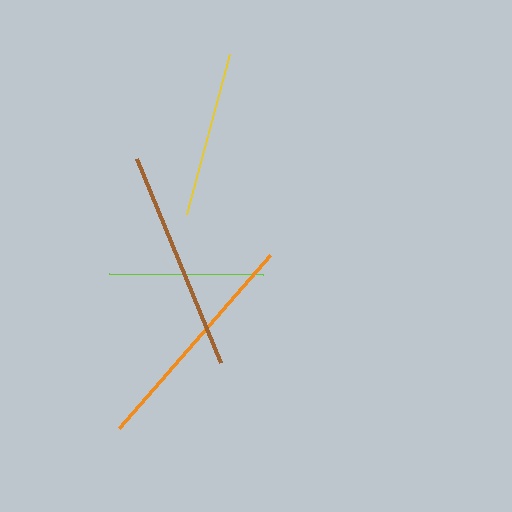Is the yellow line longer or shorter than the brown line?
The brown line is longer than the yellow line.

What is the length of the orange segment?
The orange segment is approximately 230 pixels long.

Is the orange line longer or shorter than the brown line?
The orange line is longer than the brown line.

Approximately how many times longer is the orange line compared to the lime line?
The orange line is approximately 1.5 times the length of the lime line.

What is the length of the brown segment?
The brown segment is approximately 221 pixels long.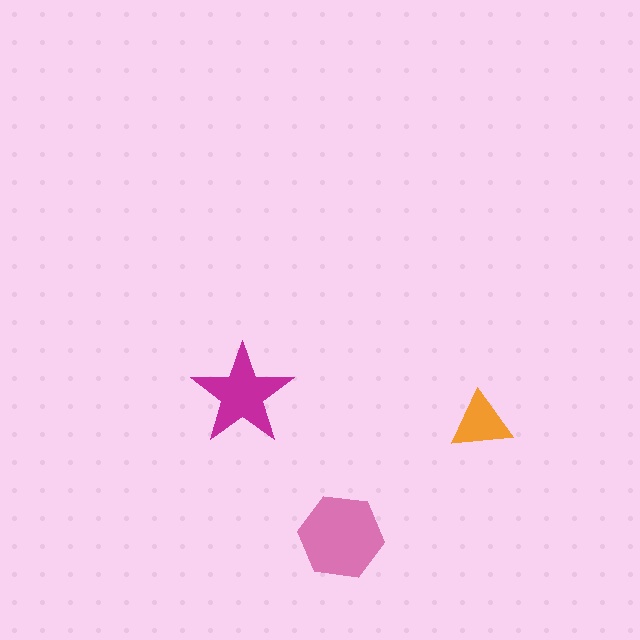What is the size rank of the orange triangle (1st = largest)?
3rd.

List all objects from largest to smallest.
The pink hexagon, the magenta star, the orange triangle.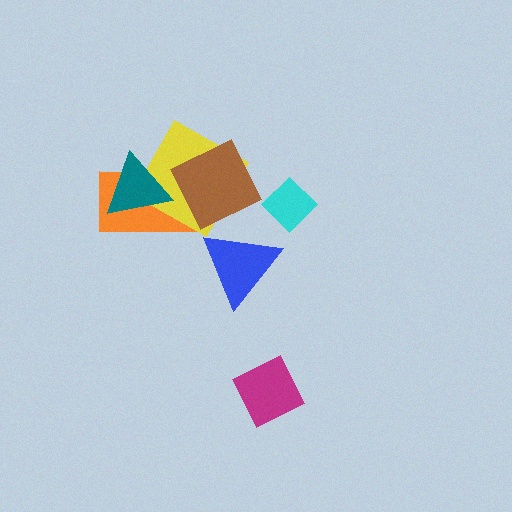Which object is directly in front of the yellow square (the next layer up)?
The brown diamond is directly in front of the yellow square.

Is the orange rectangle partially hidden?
Yes, it is partially covered by another shape.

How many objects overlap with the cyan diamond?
0 objects overlap with the cyan diamond.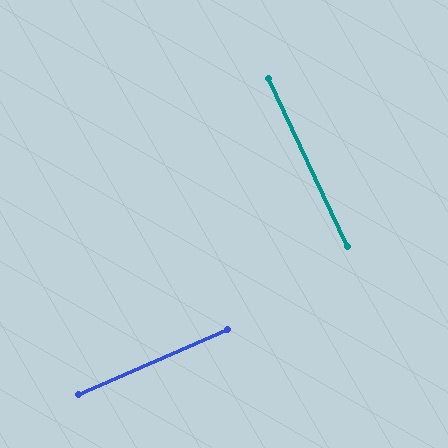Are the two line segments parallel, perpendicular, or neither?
Perpendicular — they meet at approximately 88°.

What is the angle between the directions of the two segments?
Approximately 88 degrees.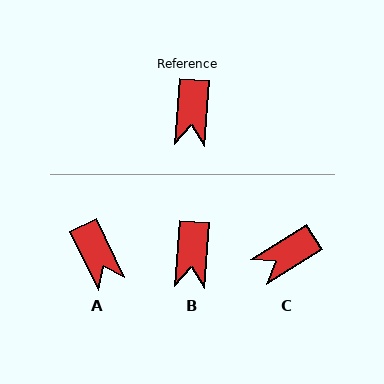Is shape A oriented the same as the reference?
No, it is off by about 30 degrees.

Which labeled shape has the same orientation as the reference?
B.